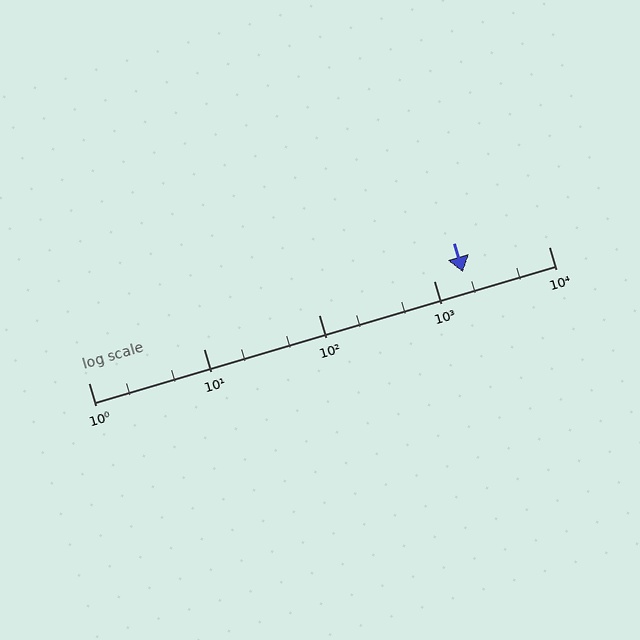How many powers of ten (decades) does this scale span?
The scale spans 4 decades, from 1 to 10000.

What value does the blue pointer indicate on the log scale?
The pointer indicates approximately 1800.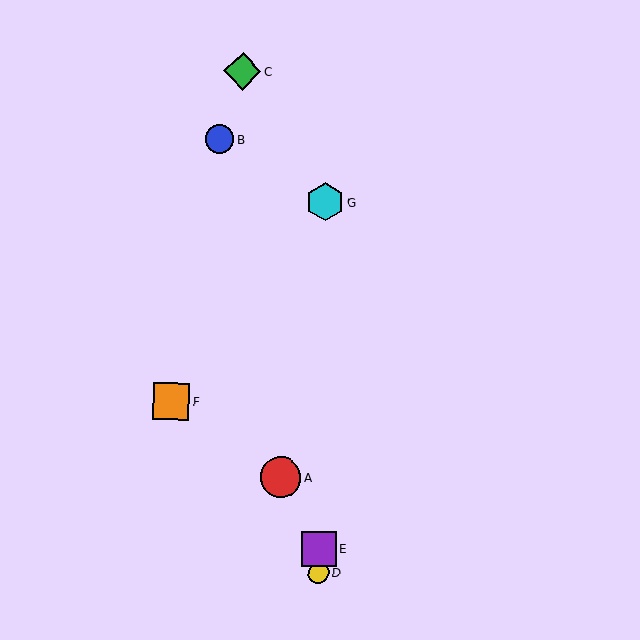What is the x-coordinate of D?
Object D is at x≈319.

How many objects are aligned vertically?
3 objects (D, E, G) are aligned vertically.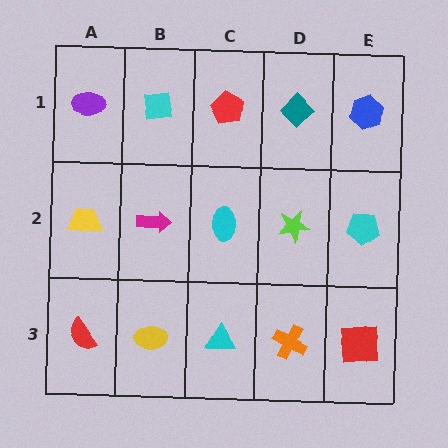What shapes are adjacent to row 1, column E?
A cyan pentagon (row 2, column E), a teal diamond (row 1, column D).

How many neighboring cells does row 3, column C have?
3.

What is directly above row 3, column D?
A lime star.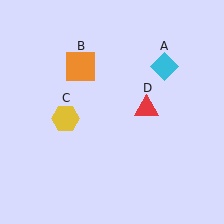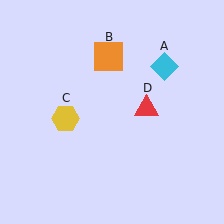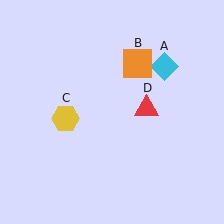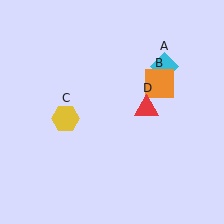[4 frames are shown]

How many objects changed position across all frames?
1 object changed position: orange square (object B).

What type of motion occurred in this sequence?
The orange square (object B) rotated clockwise around the center of the scene.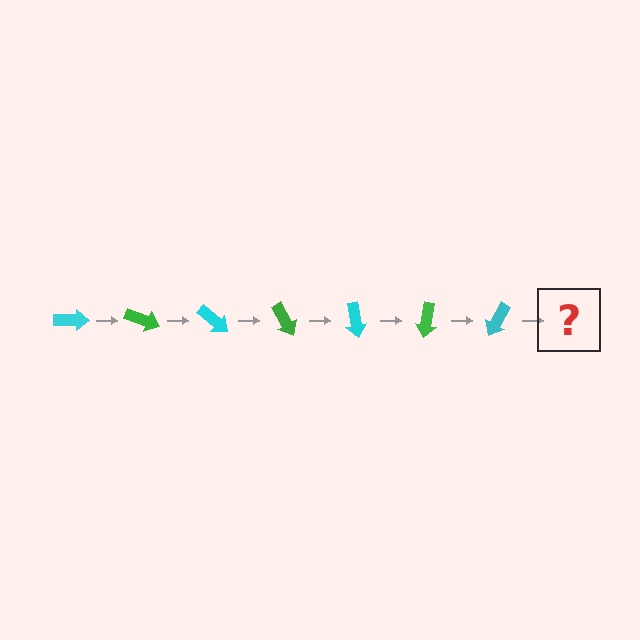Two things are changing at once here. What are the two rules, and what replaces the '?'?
The two rules are that it rotates 20 degrees each step and the color cycles through cyan and green. The '?' should be a green arrow, rotated 140 degrees from the start.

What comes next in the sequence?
The next element should be a green arrow, rotated 140 degrees from the start.